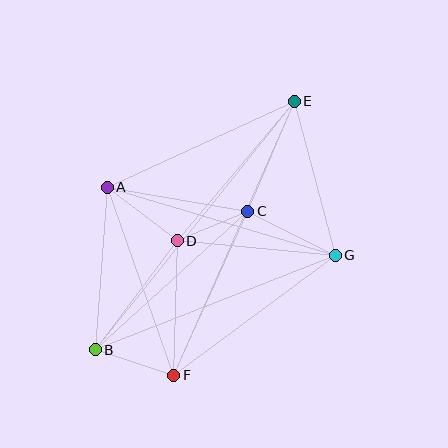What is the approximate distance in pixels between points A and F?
The distance between A and F is approximately 200 pixels.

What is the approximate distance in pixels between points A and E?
The distance between A and E is approximately 206 pixels.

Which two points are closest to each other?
Points C and D are closest to each other.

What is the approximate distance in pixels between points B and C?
The distance between B and C is approximately 206 pixels.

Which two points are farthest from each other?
Points B and E are farthest from each other.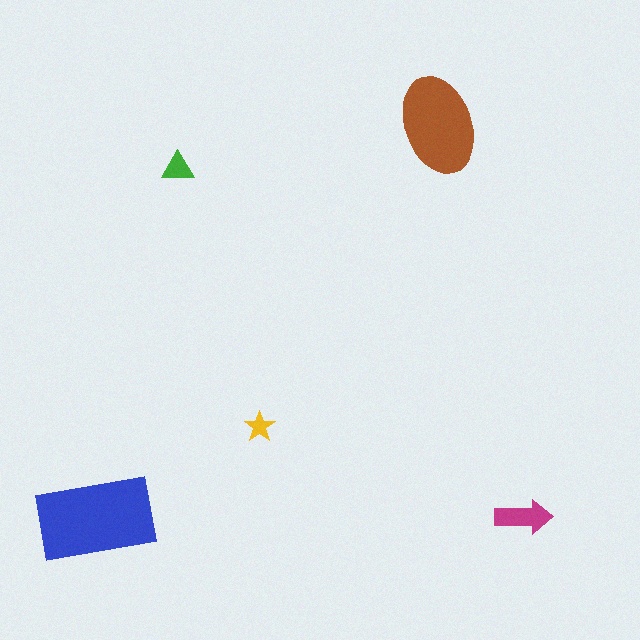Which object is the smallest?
The yellow star.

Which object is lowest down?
The blue rectangle is bottommost.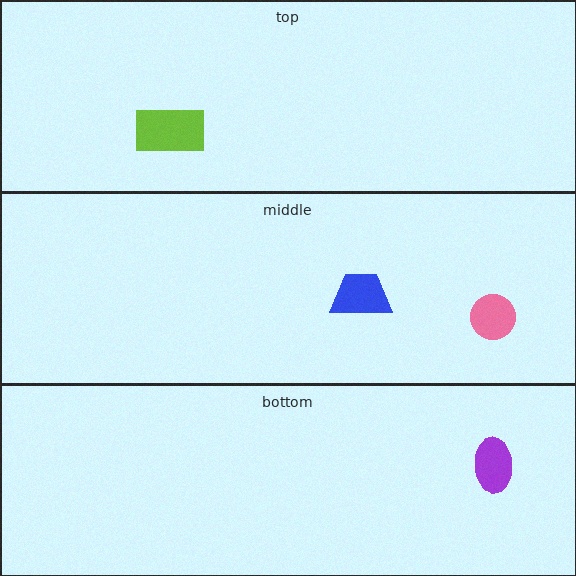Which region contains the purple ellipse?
The bottom region.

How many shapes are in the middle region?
2.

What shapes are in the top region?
The lime rectangle.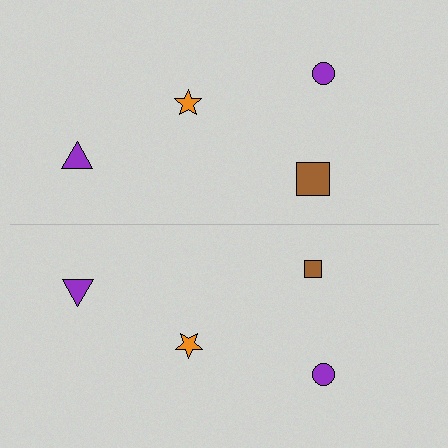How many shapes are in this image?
There are 8 shapes in this image.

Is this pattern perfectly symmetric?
No, the pattern is not perfectly symmetric. The brown square on the bottom side has a different size than its mirror counterpart.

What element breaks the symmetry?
The brown square on the bottom side has a different size than its mirror counterpart.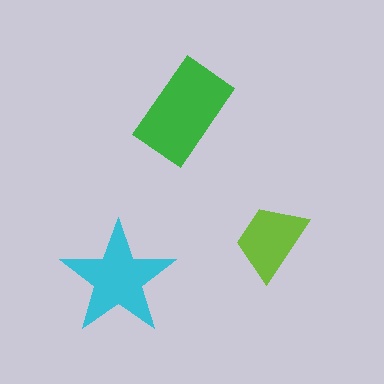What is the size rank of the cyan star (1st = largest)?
2nd.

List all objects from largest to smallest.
The green rectangle, the cyan star, the lime trapezoid.